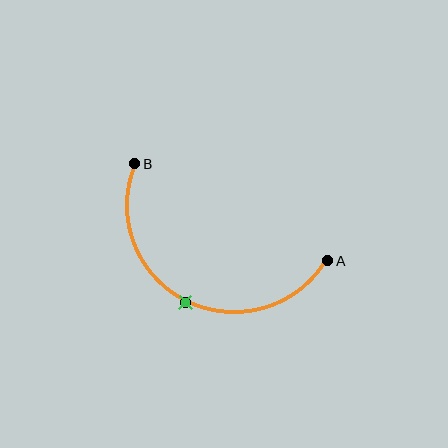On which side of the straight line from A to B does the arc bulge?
The arc bulges below the straight line connecting A and B.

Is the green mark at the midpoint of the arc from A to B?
Yes. The green mark lies on the arc at equal arc-length from both A and B — it is the arc midpoint.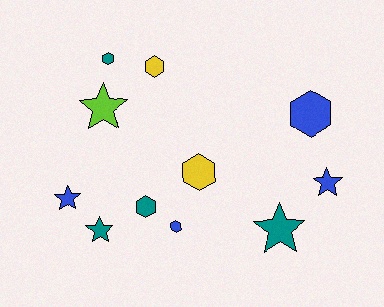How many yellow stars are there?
There are no yellow stars.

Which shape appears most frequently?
Hexagon, with 6 objects.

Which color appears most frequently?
Blue, with 4 objects.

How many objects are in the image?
There are 11 objects.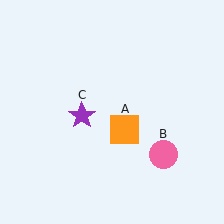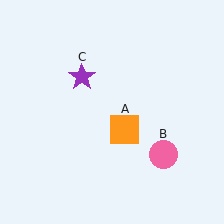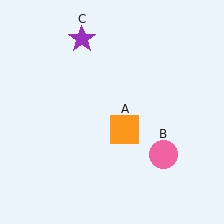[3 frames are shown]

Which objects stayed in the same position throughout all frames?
Orange square (object A) and pink circle (object B) remained stationary.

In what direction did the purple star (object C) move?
The purple star (object C) moved up.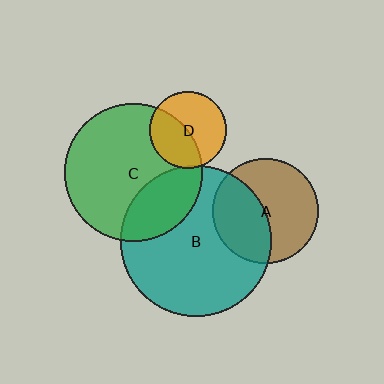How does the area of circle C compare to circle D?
Approximately 3.2 times.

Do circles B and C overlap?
Yes.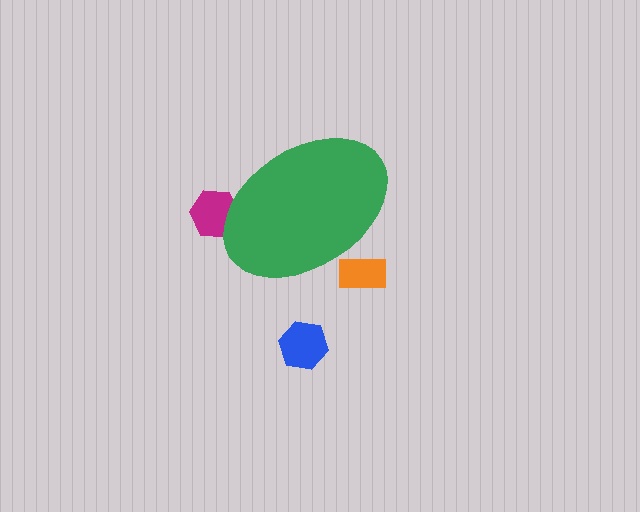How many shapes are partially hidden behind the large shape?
2 shapes are partially hidden.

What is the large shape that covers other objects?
A green ellipse.